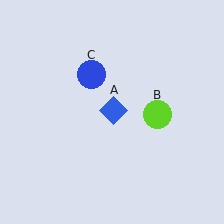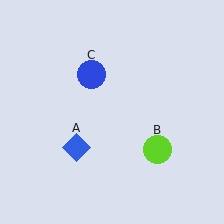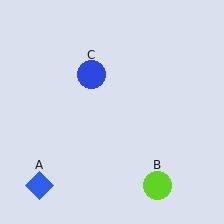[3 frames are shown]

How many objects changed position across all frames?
2 objects changed position: blue diamond (object A), lime circle (object B).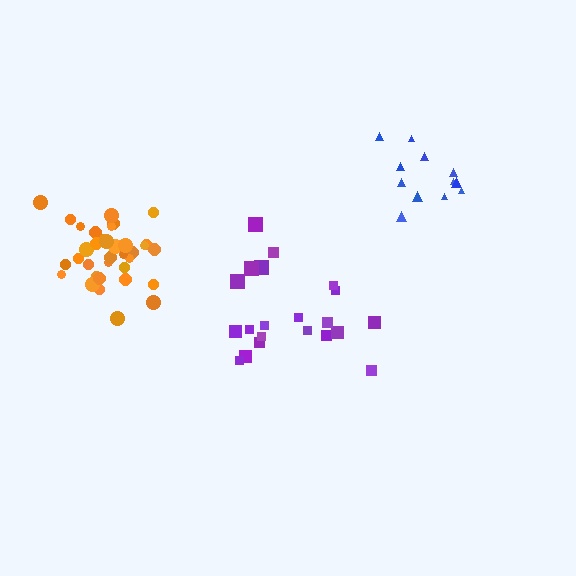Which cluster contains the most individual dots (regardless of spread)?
Orange (35).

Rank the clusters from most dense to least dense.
orange, blue, purple.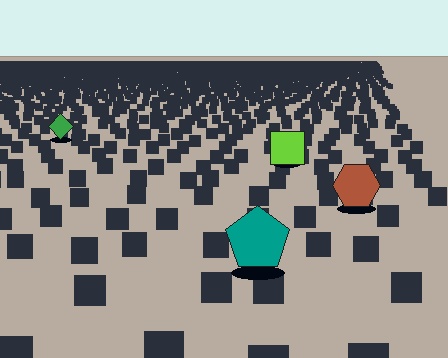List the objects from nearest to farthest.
From nearest to farthest: the teal pentagon, the brown hexagon, the lime square, the green diamond.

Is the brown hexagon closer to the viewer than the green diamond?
Yes. The brown hexagon is closer — you can tell from the texture gradient: the ground texture is coarser near it.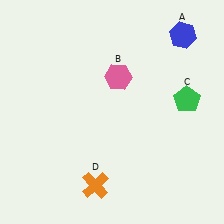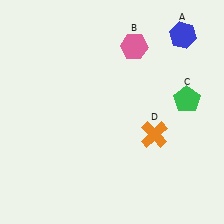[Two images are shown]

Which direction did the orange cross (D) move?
The orange cross (D) moved right.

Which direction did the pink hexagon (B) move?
The pink hexagon (B) moved up.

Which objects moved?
The objects that moved are: the pink hexagon (B), the orange cross (D).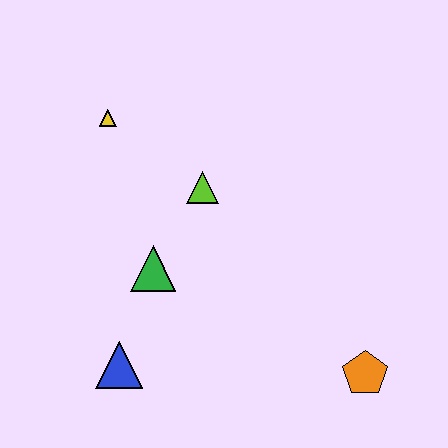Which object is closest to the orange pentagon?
The green triangle is closest to the orange pentagon.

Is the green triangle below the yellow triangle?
Yes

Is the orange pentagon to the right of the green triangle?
Yes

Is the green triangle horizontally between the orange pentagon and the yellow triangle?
Yes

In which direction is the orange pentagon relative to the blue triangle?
The orange pentagon is to the right of the blue triangle.